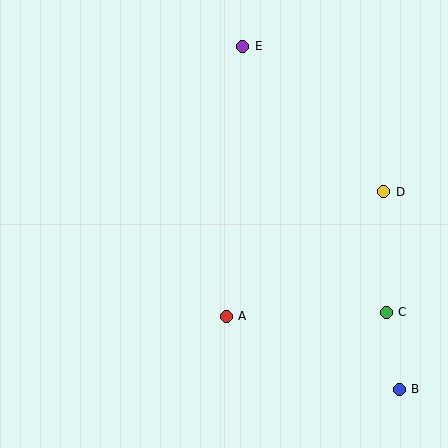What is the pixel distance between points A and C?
The distance between A and C is 160 pixels.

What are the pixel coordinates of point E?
Point E is at (243, 46).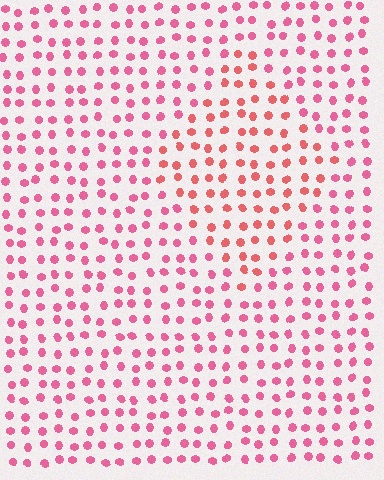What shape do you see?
I see a diamond.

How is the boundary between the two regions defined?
The boundary is defined purely by a slight shift in hue (about 22 degrees). Spacing, size, and orientation are identical on both sides.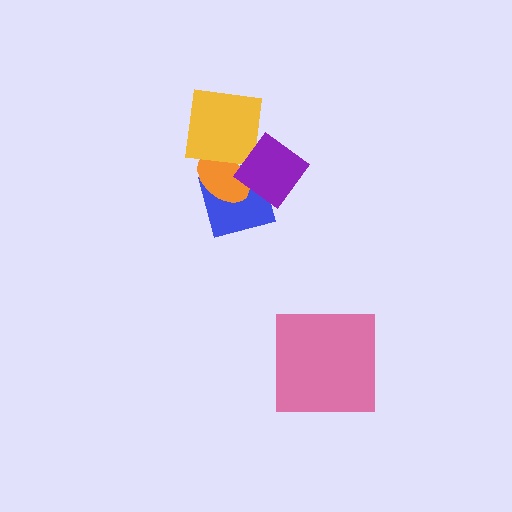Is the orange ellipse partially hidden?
Yes, it is partially covered by another shape.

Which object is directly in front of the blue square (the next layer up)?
The orange ellipse is directly in front of the blue square.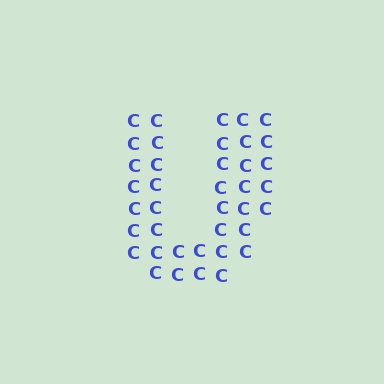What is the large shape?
The large shape is the letter U.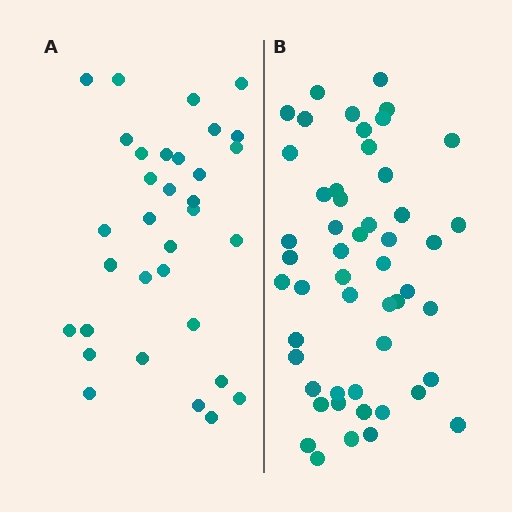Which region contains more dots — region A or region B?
Region B (the right region) has more dots.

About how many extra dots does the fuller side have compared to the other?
Region B has approximately 20 more dots than region A.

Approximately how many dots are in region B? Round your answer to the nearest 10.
About 50 dots. (The exact count is 51, which rounds to 50.)